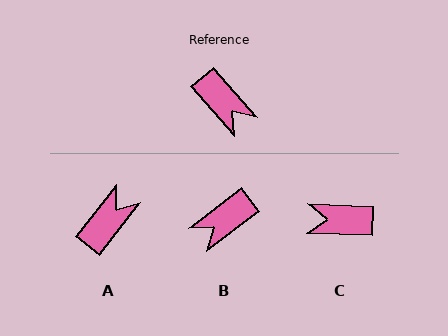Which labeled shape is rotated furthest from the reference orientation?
C, about 133 degrees away.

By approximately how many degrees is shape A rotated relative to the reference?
Approximately 101 degrees counter-clockwise.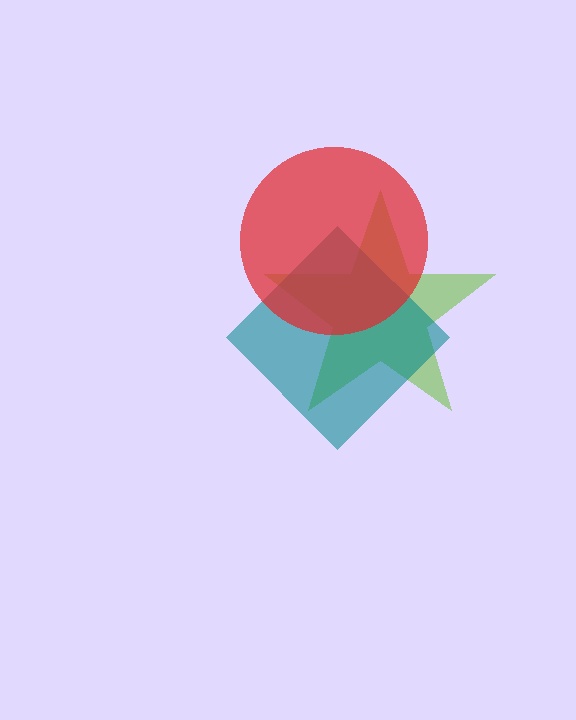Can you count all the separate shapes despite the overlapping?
Yes, there are 3 separate shapes.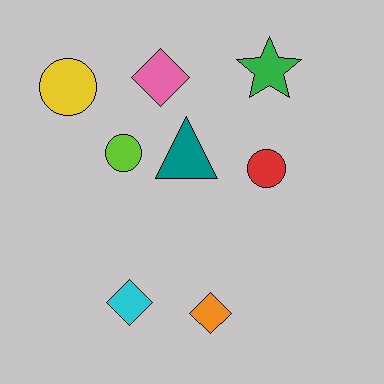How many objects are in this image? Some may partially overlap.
There are 8 objects.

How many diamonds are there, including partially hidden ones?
There are 3 diamonds.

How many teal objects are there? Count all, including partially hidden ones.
There is 1 teal object.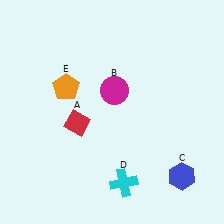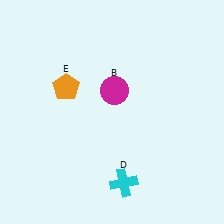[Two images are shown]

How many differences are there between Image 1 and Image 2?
There are 2 differences between the two images.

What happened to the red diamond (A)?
The red diamond (A) was removed in Image 2. It was in the bottom-left area of Image 1.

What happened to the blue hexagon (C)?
The blue hexagon (C) was removed in Image 2. It was in the bottom-right area of Image 1.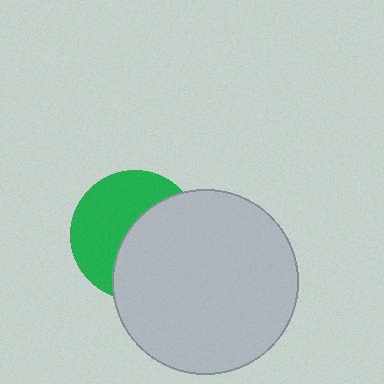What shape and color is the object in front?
The object in front is a light gray circle.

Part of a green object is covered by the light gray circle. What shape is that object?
It is a circle.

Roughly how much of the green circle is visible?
About half of it is visible (roughly 49%).